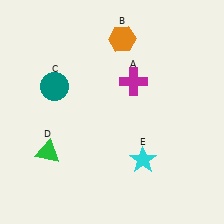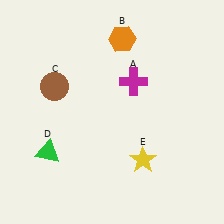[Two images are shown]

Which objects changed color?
C changed from teal to brown. E changed from cyan to yellow.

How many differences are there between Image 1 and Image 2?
There are 2 differences between the two images.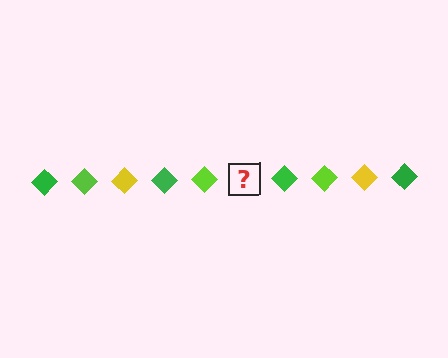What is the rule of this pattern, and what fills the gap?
The rule is that the pattern cycles through green, lime, yellow diamonds. The gap should be filled with a yellow diamond.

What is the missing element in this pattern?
The missing element is a yellow diamond.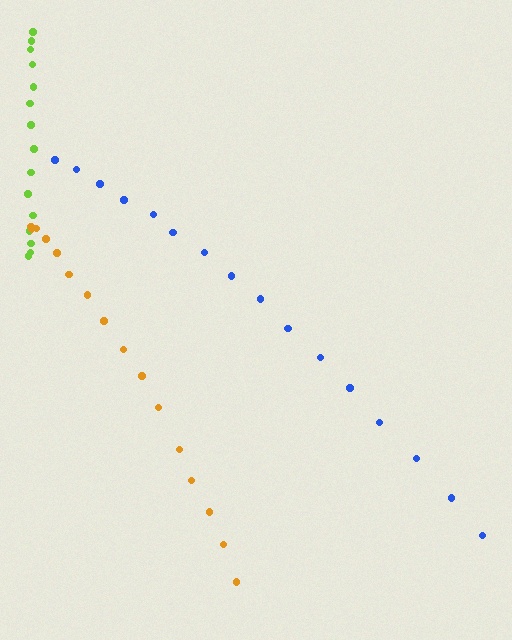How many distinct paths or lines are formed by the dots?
There are 3 distinct paths.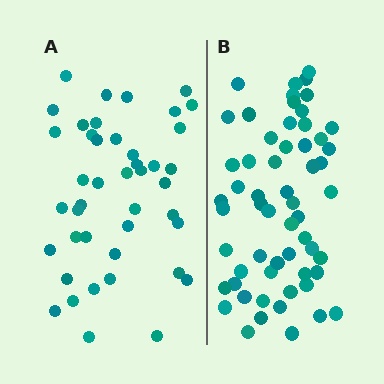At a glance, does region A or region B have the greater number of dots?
Region B (the right region) has more dots.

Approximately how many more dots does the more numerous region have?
Region B has approximately 15 more dots than region A.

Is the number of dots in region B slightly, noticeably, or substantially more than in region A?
Region B has noticeably more, but not dramatically so. The ratio is roughly 1.3 to 1.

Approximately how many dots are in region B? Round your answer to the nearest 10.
About 60 dots. (The exact count is 58, which rounds to 60.)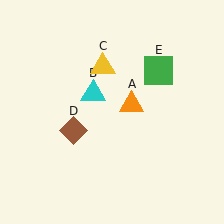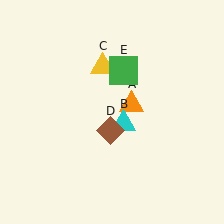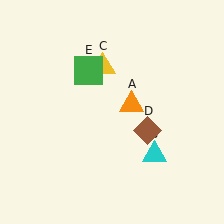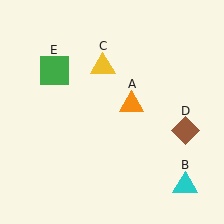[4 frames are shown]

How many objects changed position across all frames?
3 objects changed position: cyan triangle (object B), brown diamond (object D), green square (object E).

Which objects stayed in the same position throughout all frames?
Orange triangle (object A) and yellow triangle (object C) remained stationary.